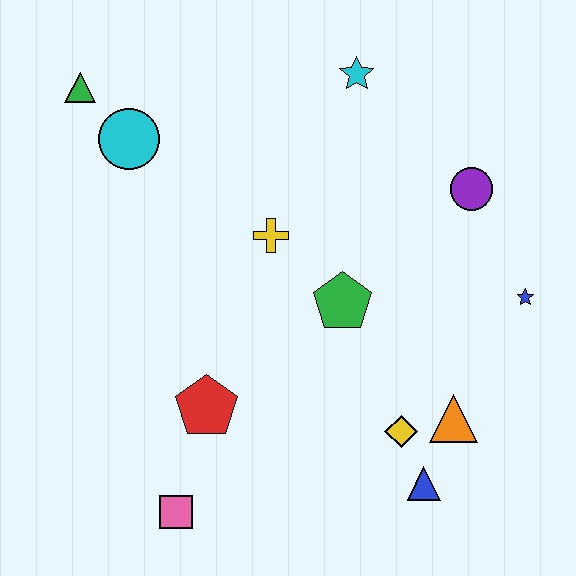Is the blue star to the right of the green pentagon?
Yes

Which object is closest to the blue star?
The purple circle is closest to the blue star.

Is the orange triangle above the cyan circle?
No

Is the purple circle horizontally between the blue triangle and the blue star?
Yes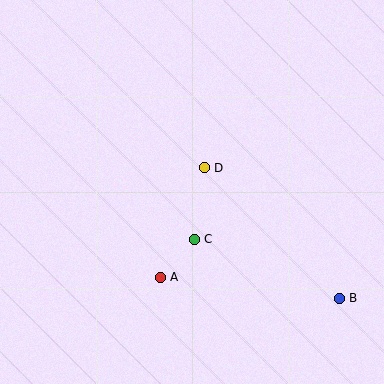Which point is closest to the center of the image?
Point D at (204, 168) is closest to the center.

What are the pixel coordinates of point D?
Point D is at (204, 168).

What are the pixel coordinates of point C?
Point C is at (194, 239).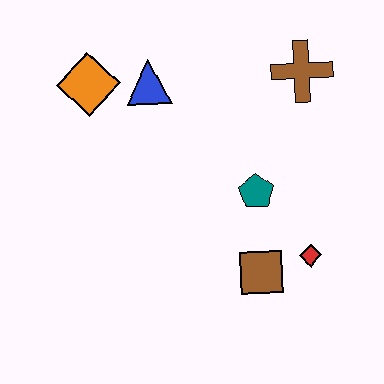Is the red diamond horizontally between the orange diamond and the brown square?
No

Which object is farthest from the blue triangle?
The red diamond is farthest from the blue triangle.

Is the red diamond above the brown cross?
No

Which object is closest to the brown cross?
The teal pentagon is closest to the brown cross.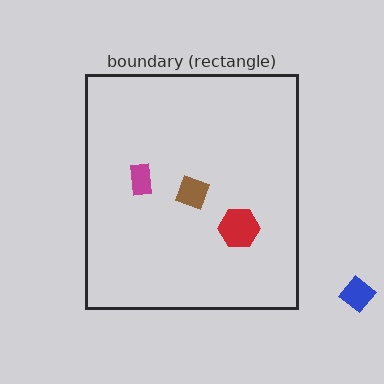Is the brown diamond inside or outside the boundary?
Inside.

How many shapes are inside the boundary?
3 inside, 1 outside.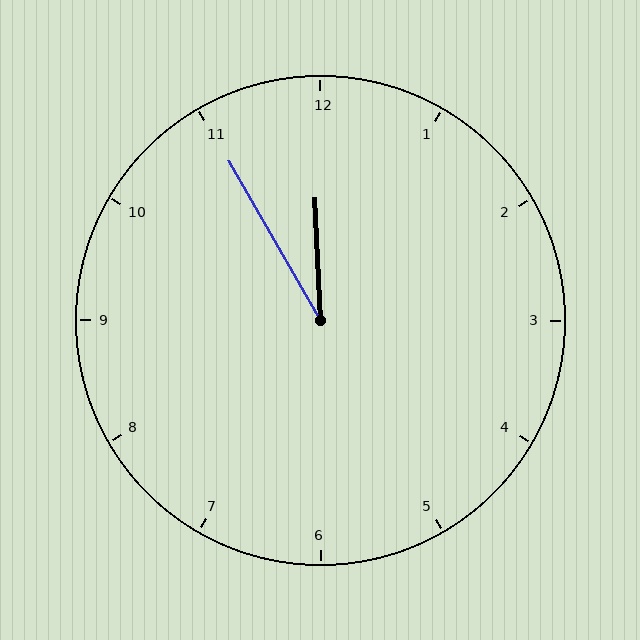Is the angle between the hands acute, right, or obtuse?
It is acute.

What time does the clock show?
11:55.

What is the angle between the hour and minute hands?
Approximately 28 degrees.